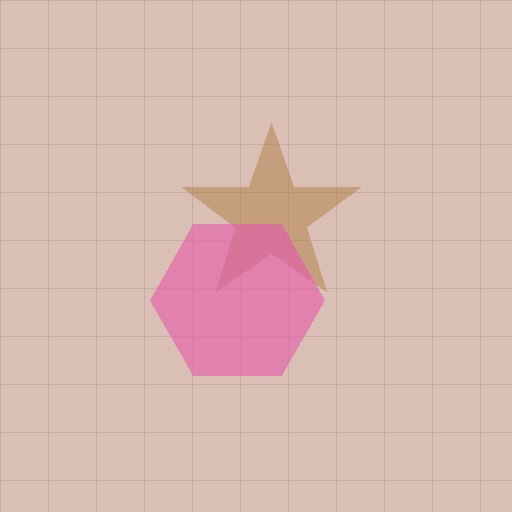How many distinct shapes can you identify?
There are 2 distinct shapes: a brown star, a pink hexagon.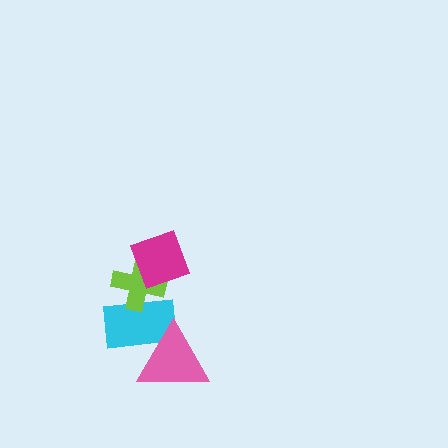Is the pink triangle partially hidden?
No, no other shape covers it.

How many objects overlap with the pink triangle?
1 object overlaps with the pink triangle.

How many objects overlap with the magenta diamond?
1 object overlaps with the magenta diamond.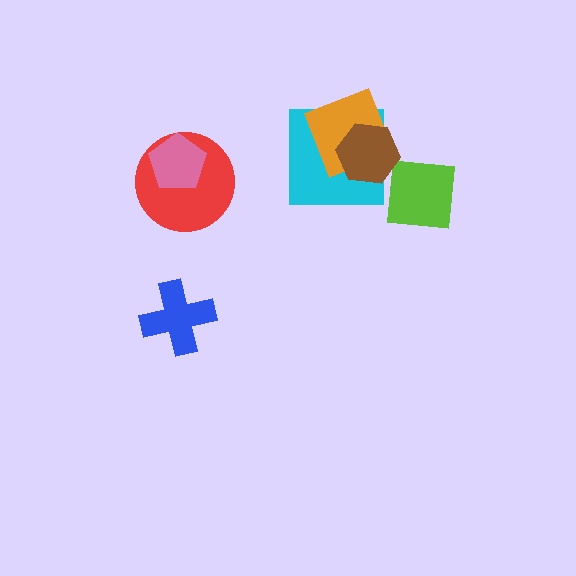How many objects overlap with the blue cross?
0 objects overlap with the blue cross.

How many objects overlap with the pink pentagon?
1 object overlaps with the pink pentagon.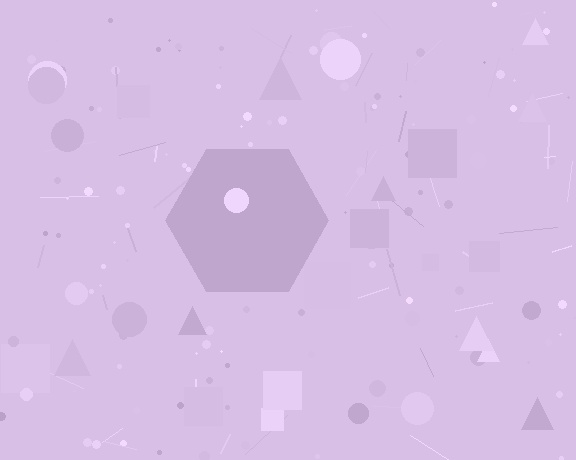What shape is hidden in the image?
A hexagon is hidden in the image.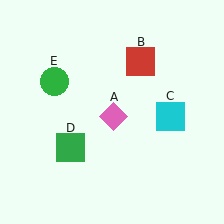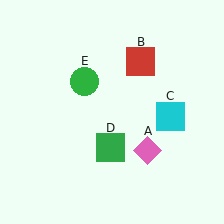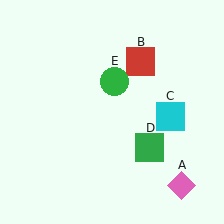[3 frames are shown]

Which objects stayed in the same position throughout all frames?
Red square (object B) and cyan square (object C) remained stationary.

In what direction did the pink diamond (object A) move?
The pink diamond (object A) moved down and to the right.